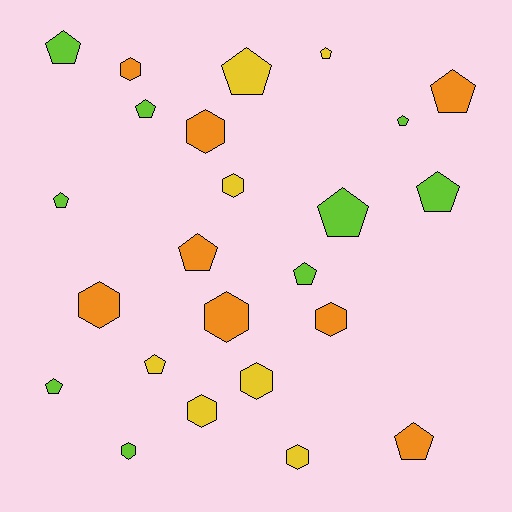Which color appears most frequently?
Lime, with 9 objects.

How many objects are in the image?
There are 24 objects.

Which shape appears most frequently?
Pentagon, with 14 objects.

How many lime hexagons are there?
There is 1 lime hexagon.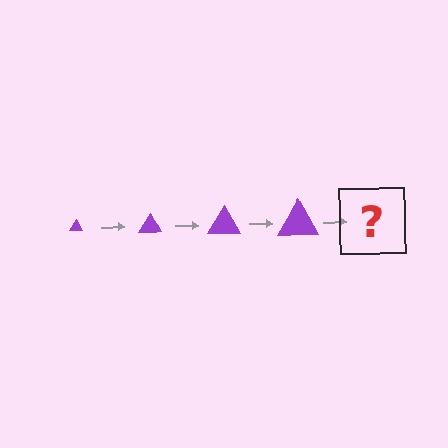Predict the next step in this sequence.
The next step is a purple triangle, larger than the previous one.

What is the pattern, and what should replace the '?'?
The pattern is that the triangle gets progressively larger each step. The '?' should be a purple triangle, larger than the previous one.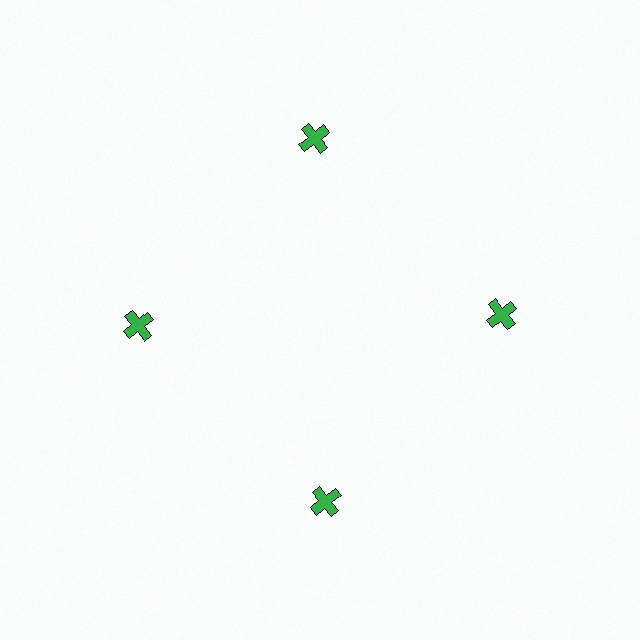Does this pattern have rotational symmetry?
Yes, this pattern has 4-fold rotational symmetry. It looks the same after rotating 90 degrees around the center.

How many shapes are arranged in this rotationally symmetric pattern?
There are 4 shapes, arranged in 4 groups of 1.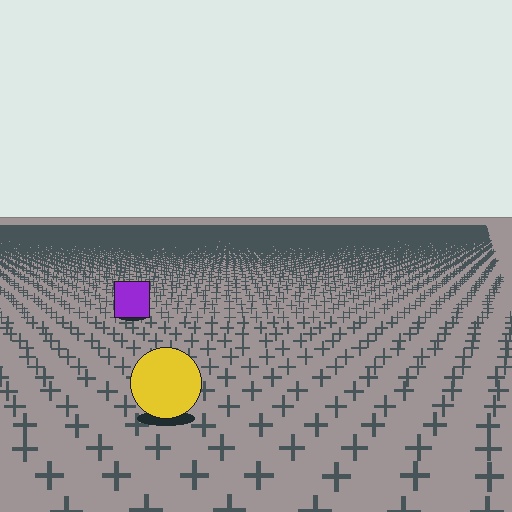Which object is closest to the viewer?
The yellow circle is closest. The texture marks near it are larger and more spread out.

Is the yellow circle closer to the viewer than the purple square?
Yes. The yellow circle is closer — you can tell from the texture gradient: the ground texture is coarser near it.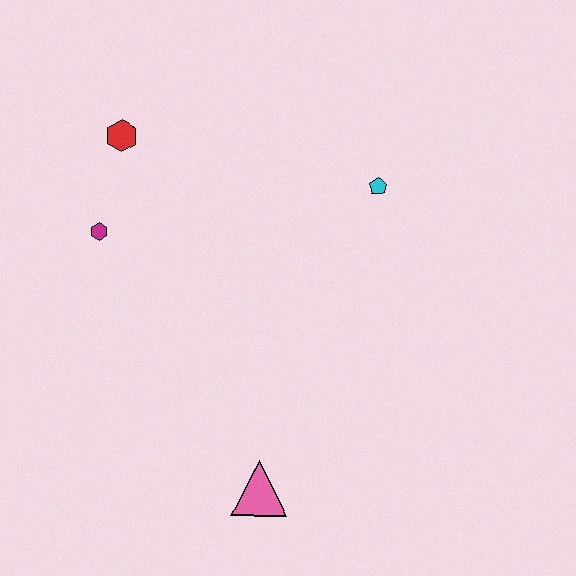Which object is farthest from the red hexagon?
The pink triangle is farthest from the red hexagon.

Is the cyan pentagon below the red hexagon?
Yes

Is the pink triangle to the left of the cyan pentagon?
Yes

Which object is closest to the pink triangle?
The magenta hexagon is closest to the pink triangle.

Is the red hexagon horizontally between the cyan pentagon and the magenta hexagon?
Yes